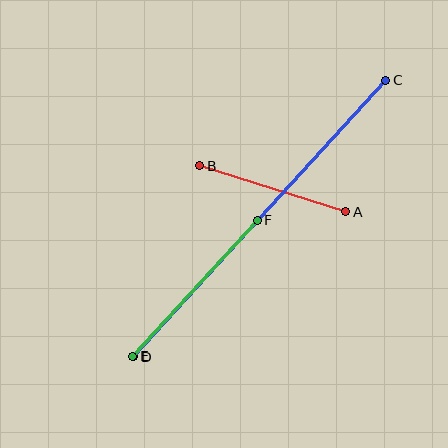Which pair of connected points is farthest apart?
Points C and D are farthest apart.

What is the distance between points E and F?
The distance is approximately 184 pixels.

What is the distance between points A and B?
The distance is approximately 153 pixels.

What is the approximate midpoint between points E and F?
The midpoint is at approximately (195, 288) pixels.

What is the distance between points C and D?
The distance is approximately 374 pixels.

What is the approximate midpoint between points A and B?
The midpoint is at approximately (273, 189) pixels.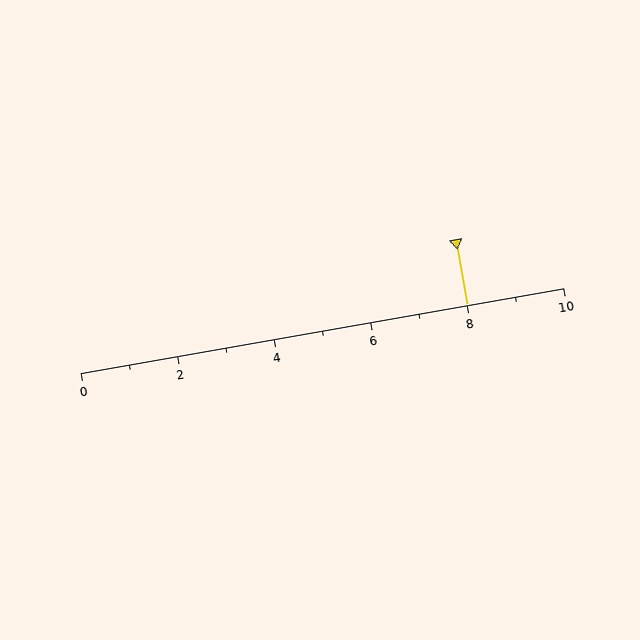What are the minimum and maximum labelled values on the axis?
The axis runs from 0 to 10.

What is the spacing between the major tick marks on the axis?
The major ticks are spaced 2 apart.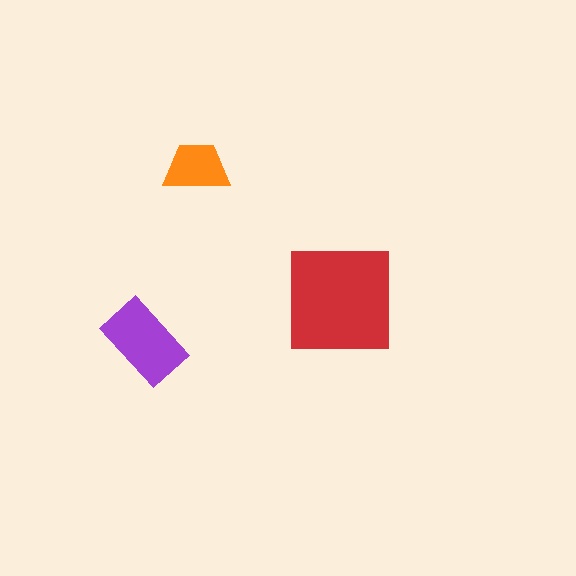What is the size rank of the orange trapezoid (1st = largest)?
3rd.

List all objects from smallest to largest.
The orange trapezoid, the purple rectangle, the red square.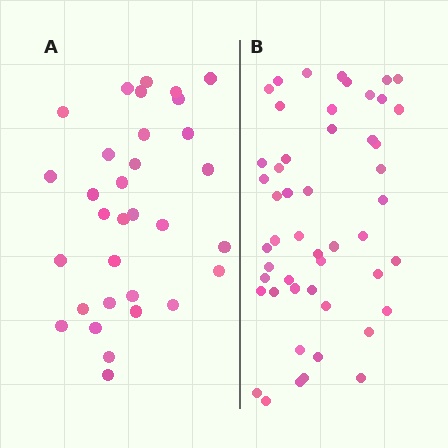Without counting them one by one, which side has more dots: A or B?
Region B (the right region) has more dots.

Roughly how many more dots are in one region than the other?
Region B has approximately 20 more dots than region A.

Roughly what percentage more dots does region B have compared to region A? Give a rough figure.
About 55% more.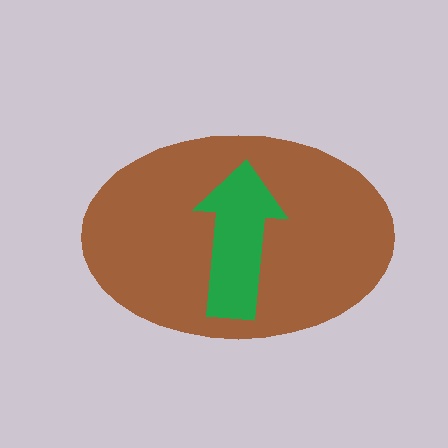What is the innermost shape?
The green arrow.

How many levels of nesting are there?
2.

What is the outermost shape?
The brown ellipse.